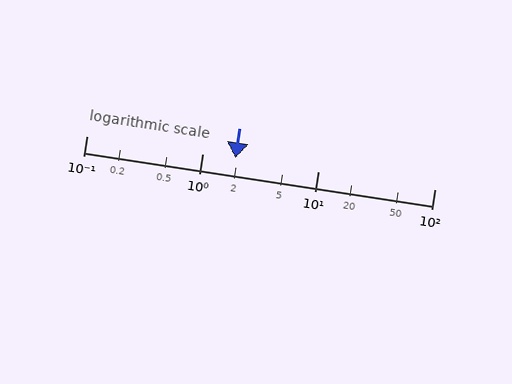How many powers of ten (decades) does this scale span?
The scale spans 3 decades, from 0.1 to 100.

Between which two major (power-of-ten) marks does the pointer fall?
The pointer is between 1 and 10.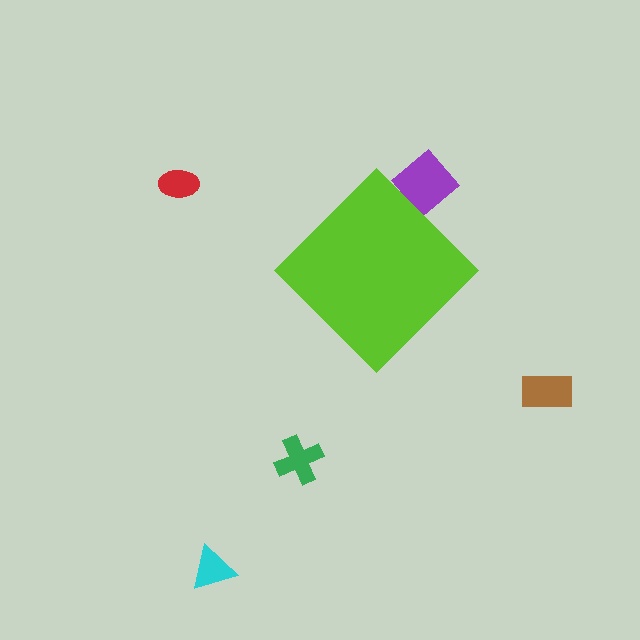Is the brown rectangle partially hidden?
No, the brown rectangle is fully visible.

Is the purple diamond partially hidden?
Yes, the purple diamond is partially hidden behind the lime diamond.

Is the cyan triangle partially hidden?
No, the cyan triangle is fully visible.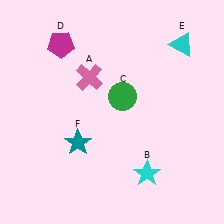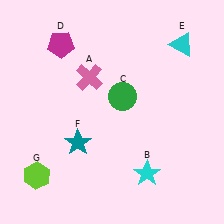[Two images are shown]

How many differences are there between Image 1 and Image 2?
There is 1 difference between the two images.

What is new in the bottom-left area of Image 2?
A lime hexagon (G) was added in the bottom-left area of Image 2.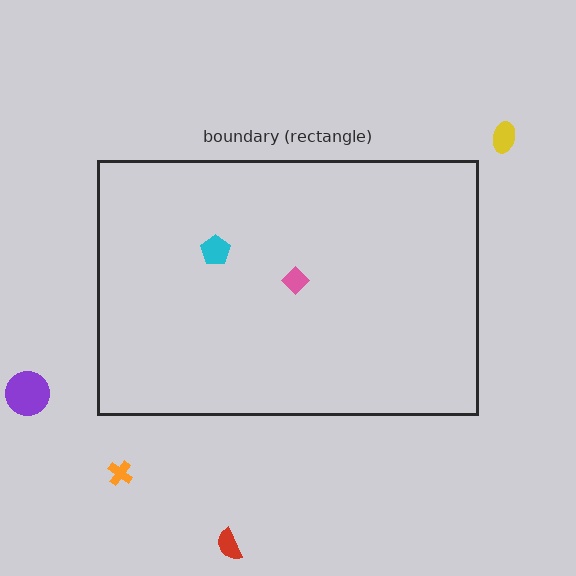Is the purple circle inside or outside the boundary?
Outside.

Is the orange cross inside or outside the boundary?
Outside.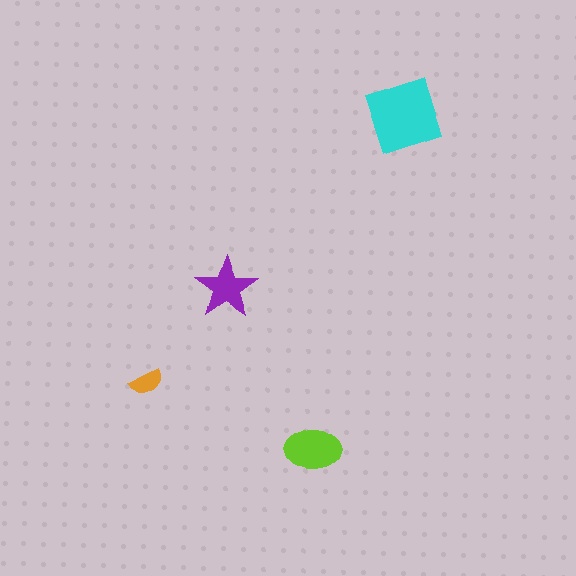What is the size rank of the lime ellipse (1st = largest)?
2nd.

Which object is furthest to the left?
The orange semicircle is leftmost.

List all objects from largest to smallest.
The cyan diamond, the lime ellipse, the purple star, the orange semicircle.